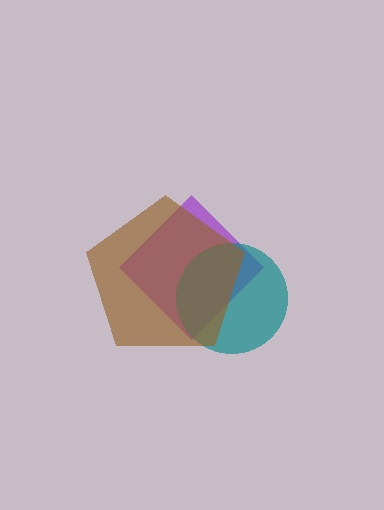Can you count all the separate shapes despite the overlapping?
Yes, there are 3 separate shapes.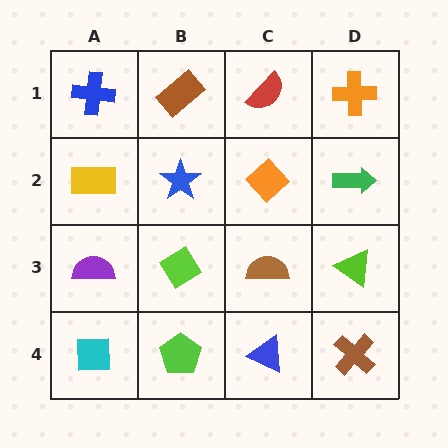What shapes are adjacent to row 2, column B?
A brown rectangle (row 1, column B), a lime diamond (row 3, column B), a yellow rectangle (row 2, column A), an orange diamond (row 2, column C).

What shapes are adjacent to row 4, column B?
A lime diamond (row 3, column B), a cyan square (row 4, column A), a blue triangle (row 4, column C).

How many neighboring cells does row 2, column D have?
3.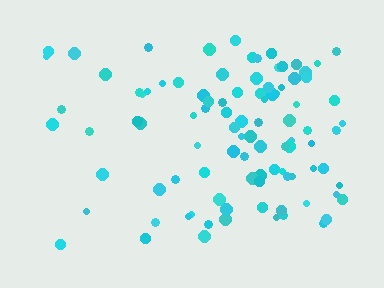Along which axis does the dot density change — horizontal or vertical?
Horizontal.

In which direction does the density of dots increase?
From left to right, with the right side densest.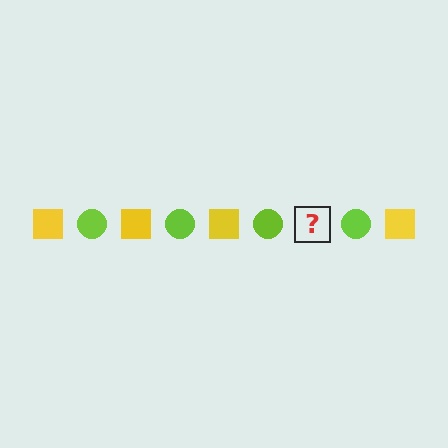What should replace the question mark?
The question mark should be replaced with a yellow square.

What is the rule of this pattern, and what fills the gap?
The rule is that the pattern alternates between yellow square and lime circle. The gap should be filled with a yellow square.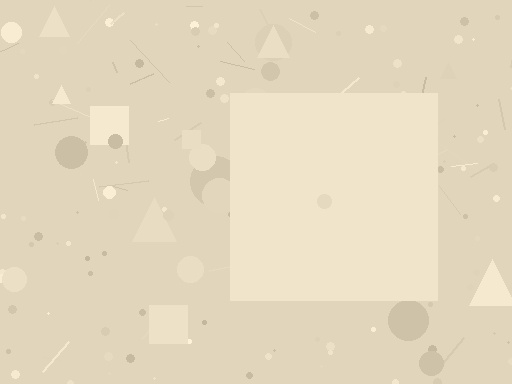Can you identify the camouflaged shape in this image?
The camouflaged shape is a square.